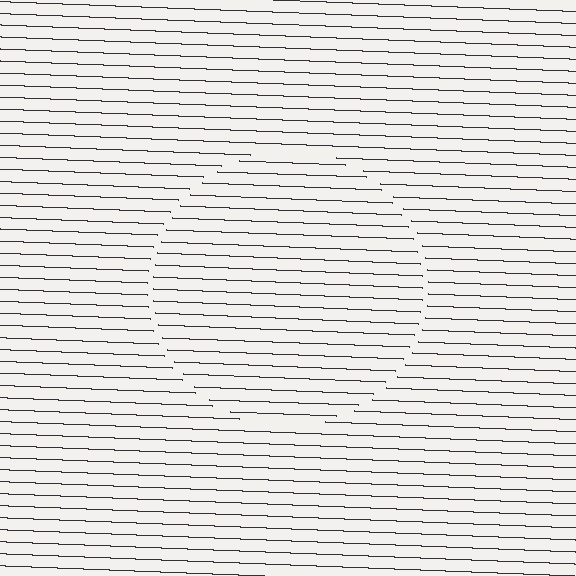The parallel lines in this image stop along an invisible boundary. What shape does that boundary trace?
An illusory circle. The interior of the shape contains the same grating, shifted by half a period — the contour is defined by the phase discontinuity where line-ends from the inner and outer gratings abut.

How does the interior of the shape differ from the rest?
The interior of the shape contains the same grating, shifted by half a period — the contour is defined by the phase discontinuity where line-ends from the inner and outer gratings abut.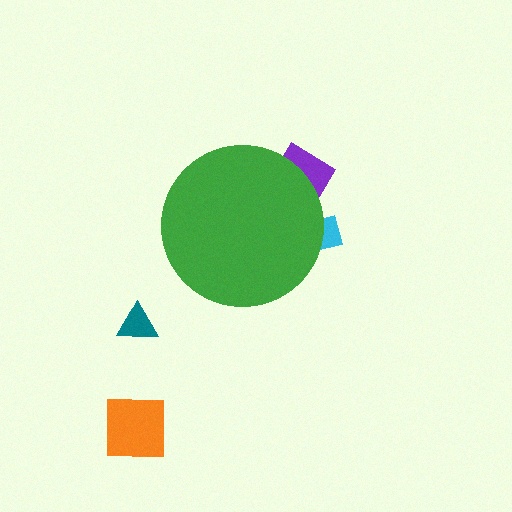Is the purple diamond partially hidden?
Yes, the purple diamond is partially hidden behind the green circle.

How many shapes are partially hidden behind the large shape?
2 shapes are partially hidden.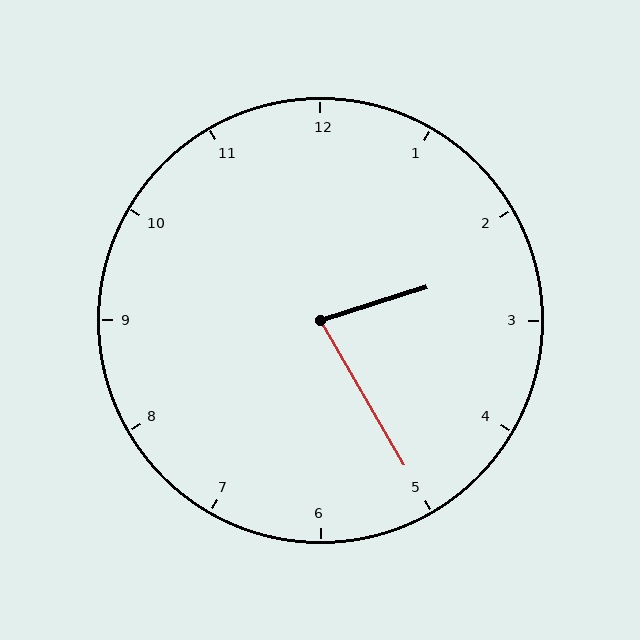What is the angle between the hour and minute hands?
Approximately 78 degrees.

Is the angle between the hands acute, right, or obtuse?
It is acute.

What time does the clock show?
2:25.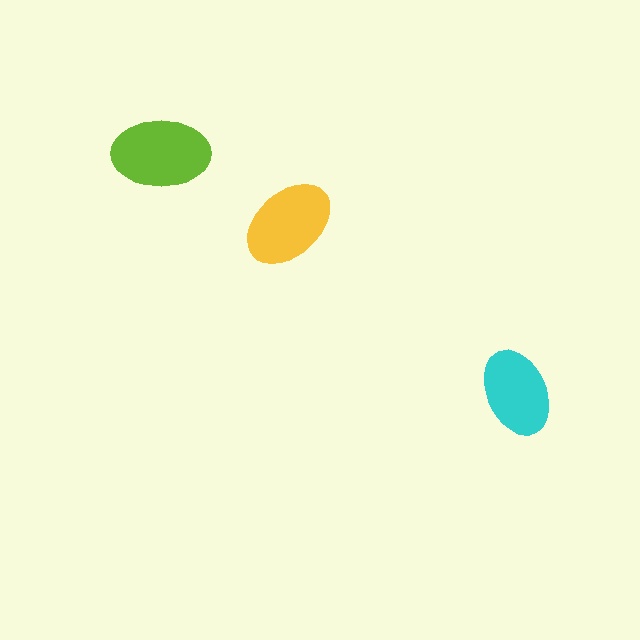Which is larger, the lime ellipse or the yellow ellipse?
The lime one.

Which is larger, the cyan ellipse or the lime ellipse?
The lime one.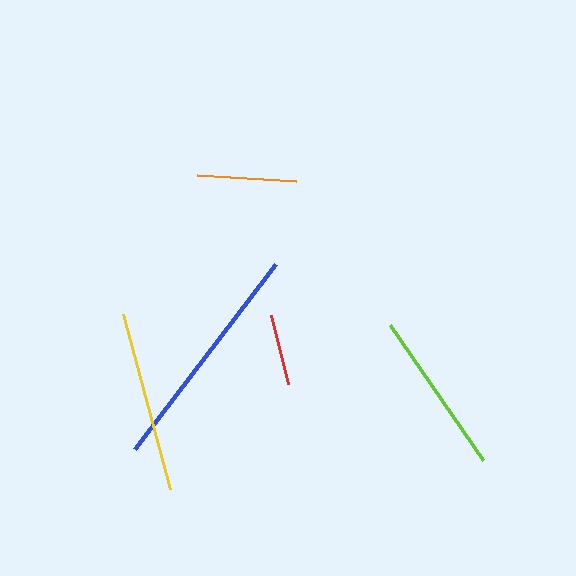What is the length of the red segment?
The red segment is approximately 71 pixels long.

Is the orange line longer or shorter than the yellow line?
The yellow line is longer than the orange line.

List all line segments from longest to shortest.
From longest to shortest: blue, yellow, lime, orange, red.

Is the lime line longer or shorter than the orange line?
The lime line is longer than the orange line.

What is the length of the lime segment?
The lime segment is approximately 165 pixels long.